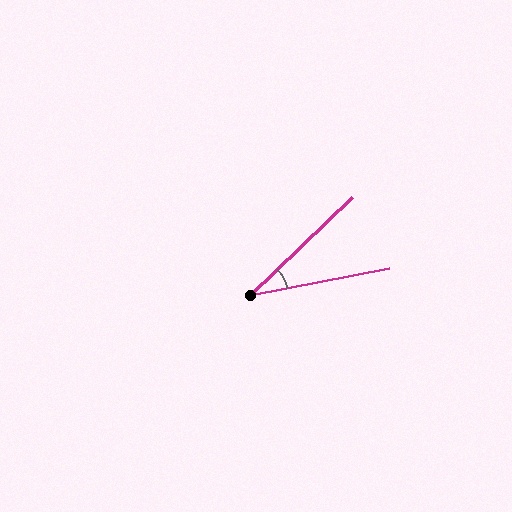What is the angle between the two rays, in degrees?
Approximately 33 degrees.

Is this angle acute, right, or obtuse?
It is acute.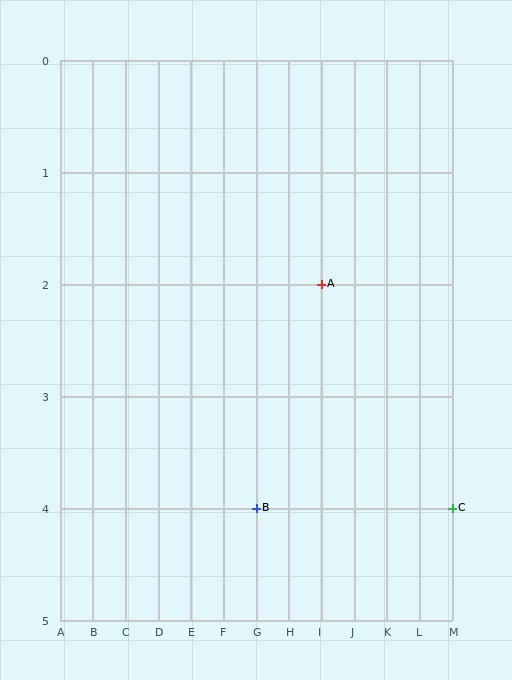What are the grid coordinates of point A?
Point A is at grid coordinates (I, 2).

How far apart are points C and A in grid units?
Points C and A are 4 columns and 2 rows apart (about 4.5 grid units diagonally).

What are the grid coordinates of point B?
Point B is at grid coordinates (G, 4).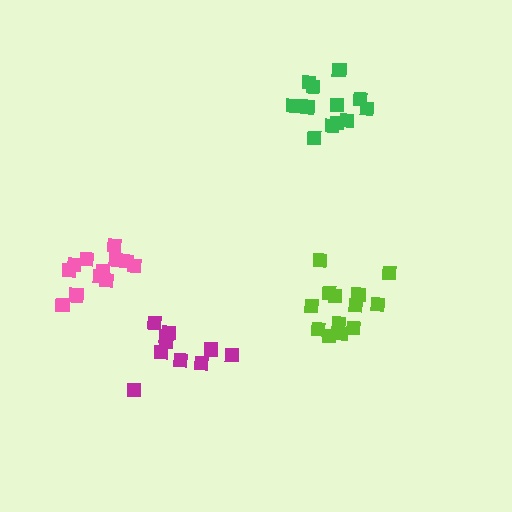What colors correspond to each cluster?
The clusters are colored: lime, green, pink, magenta.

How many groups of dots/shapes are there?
There are 4 groups.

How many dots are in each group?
Group 1: 13 dots, Group 2: 12 dots, Group 3: 12 dots, Group 4: 10 dots (47 total).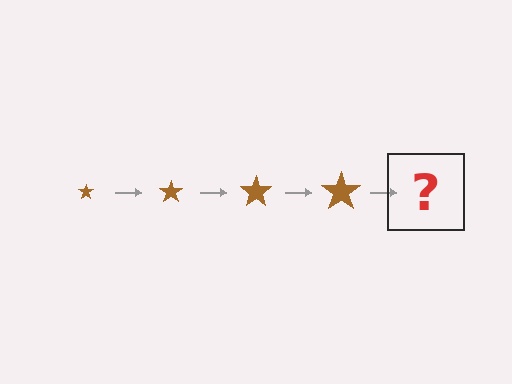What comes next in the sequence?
The next element should be a brown star, larger than the previous one.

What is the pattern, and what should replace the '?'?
The pattern is that the star gets progressively larger each step. The '?' should be a brown star, larger than the previous one.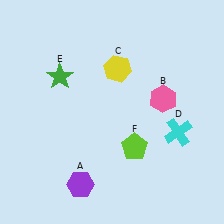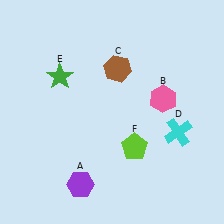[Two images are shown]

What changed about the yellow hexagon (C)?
In Image 1, C is yellow. In Image 2, it changed to brown.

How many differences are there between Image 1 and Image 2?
There is 1 difference between the two images.